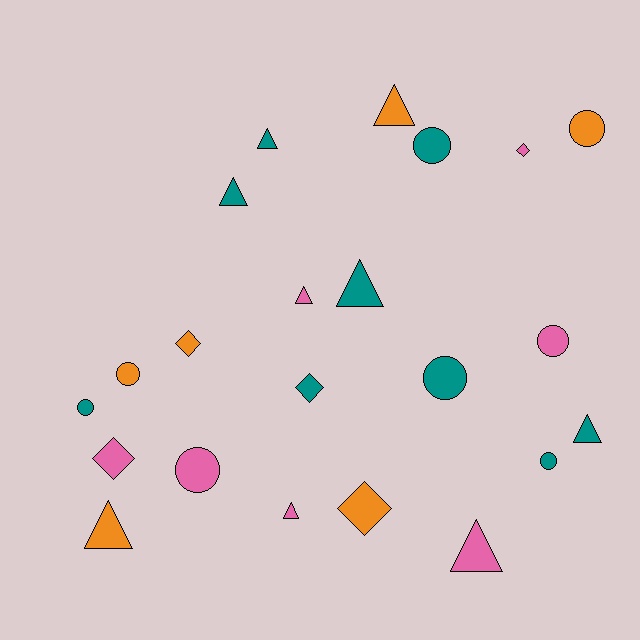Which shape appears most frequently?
Triangle, with 9 objects.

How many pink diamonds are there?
There are 2 pink diamonds.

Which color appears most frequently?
Teal, with 9 objects.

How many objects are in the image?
There are 22 objects.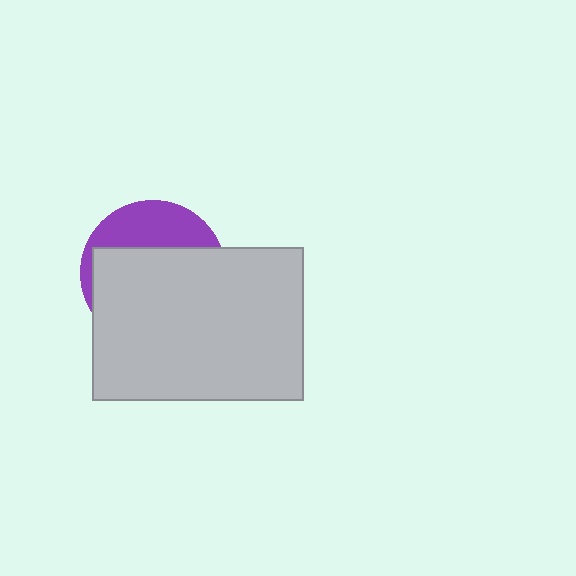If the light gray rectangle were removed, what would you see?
You would see the complete purple circle.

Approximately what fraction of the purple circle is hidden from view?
Roughly 68% of the purple circle is hidden behind the light gray rectangle.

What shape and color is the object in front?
The object in front is a light gray rectangle.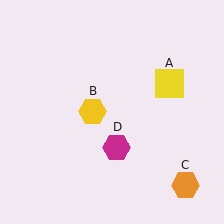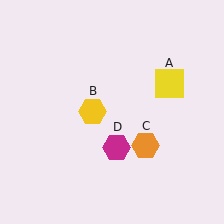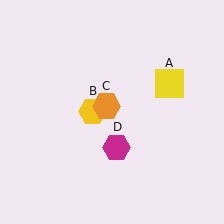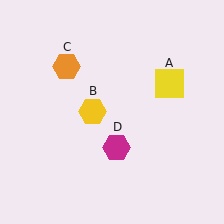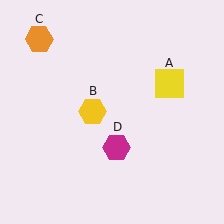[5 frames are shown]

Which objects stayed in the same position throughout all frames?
Yellow square (object A) and yellow hexagon (object B) and magenta hexagon (object D) remained stationary.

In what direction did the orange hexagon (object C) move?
The orange hexagon (object C) moved up and to the left.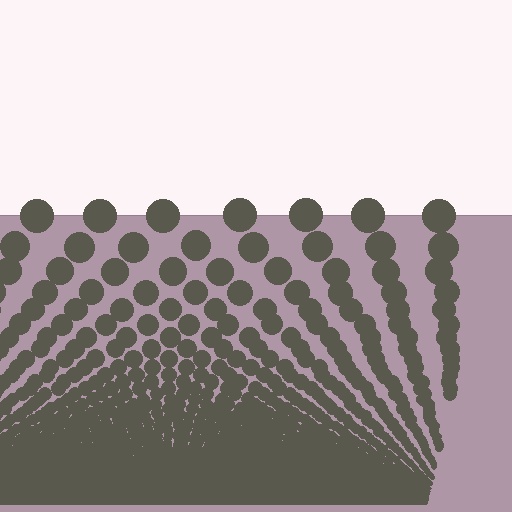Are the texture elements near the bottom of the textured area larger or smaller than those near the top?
Smaller. The gradient is inverted — elements near the bottom are smaller and denser.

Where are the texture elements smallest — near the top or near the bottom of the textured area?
Near the bottom.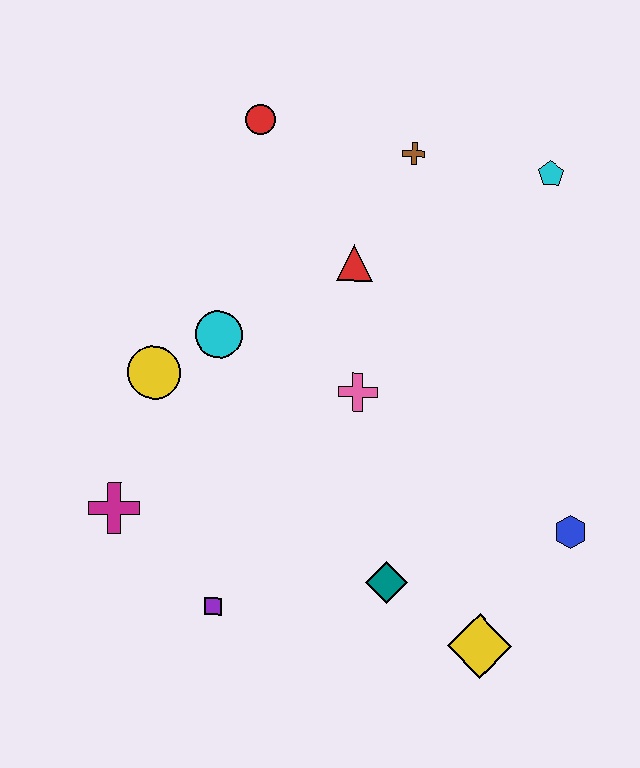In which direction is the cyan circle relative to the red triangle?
The cyan circle is to the left of the red triangle.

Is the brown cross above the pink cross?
Yes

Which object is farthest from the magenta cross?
The cyan pentagon is farthest from the magenta cross.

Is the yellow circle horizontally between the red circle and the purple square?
No